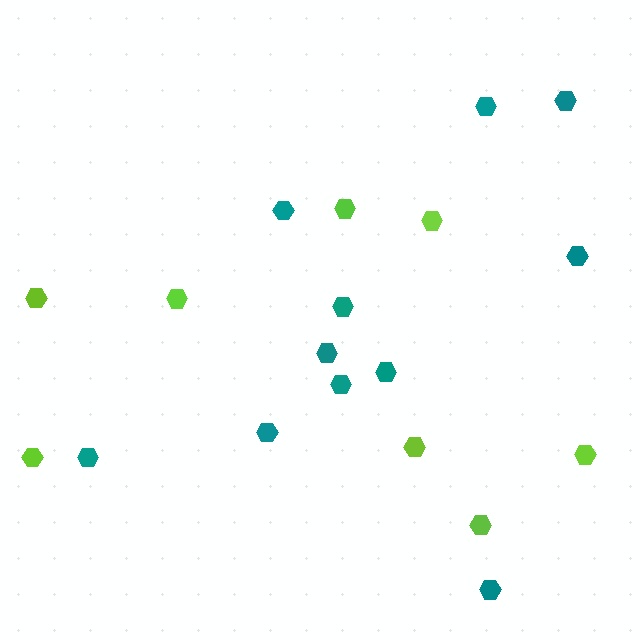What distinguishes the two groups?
There are 2 groups: one group of lime hexagons (8) and one group of teal hexagons (11).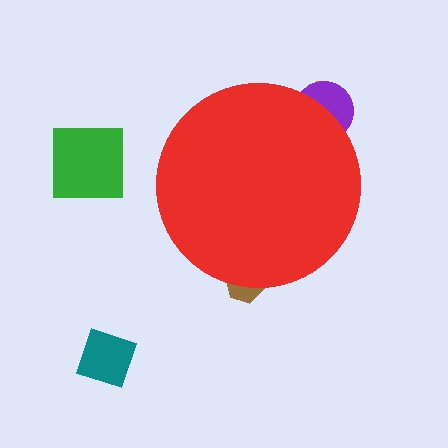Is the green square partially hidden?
No, the green square is fully visible.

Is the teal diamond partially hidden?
No, the teal diamond is fully visible.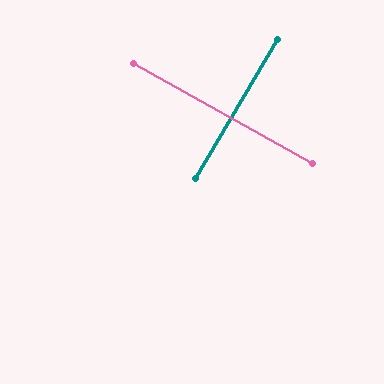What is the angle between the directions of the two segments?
Approximately 88 degrees.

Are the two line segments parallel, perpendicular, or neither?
Perpendicular — they meet at approximately 88°.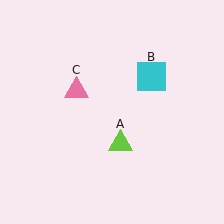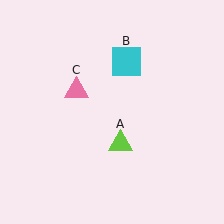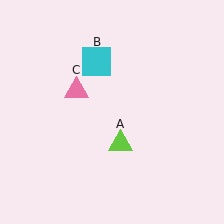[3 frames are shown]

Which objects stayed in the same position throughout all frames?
Lime triangle (object A) and pink triangle (object C) remained stationary.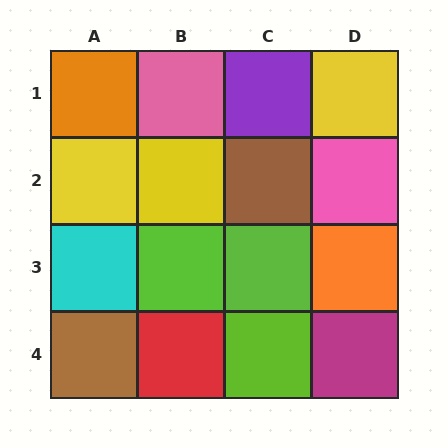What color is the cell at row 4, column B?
Red.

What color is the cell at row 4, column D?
Magenta.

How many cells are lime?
3 cells are lime.